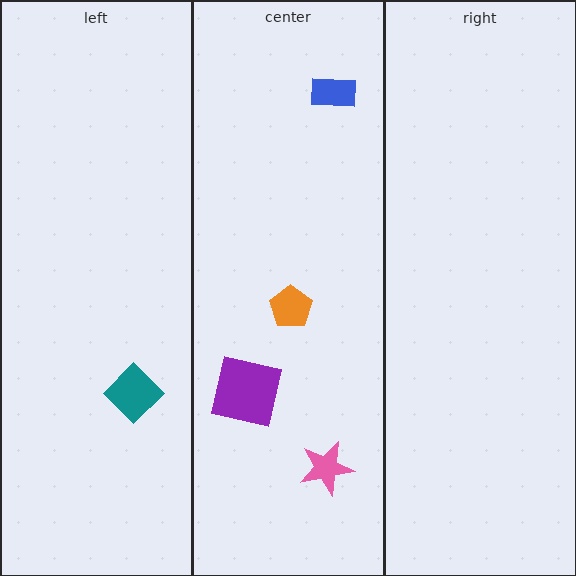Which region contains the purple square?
The center region.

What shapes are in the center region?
The orange pentagon, the pink star, the purple square, the blue rectangle.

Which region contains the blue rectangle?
The center region.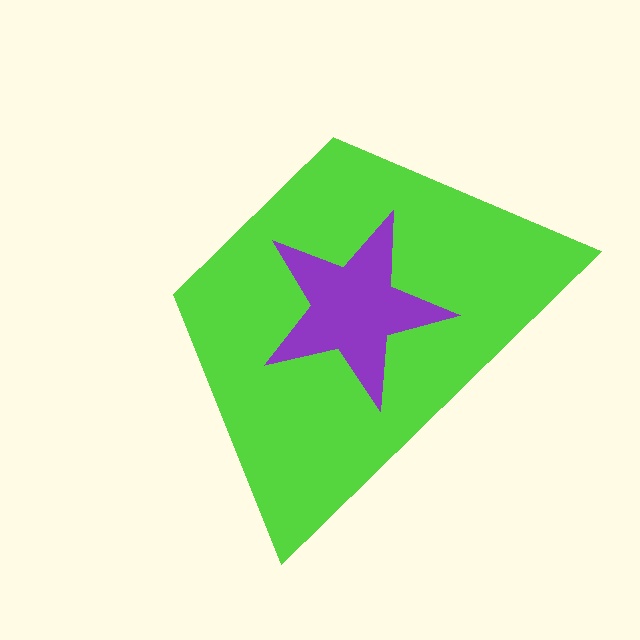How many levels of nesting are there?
2.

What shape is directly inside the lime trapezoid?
The purple star.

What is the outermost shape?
The lime trapezoid.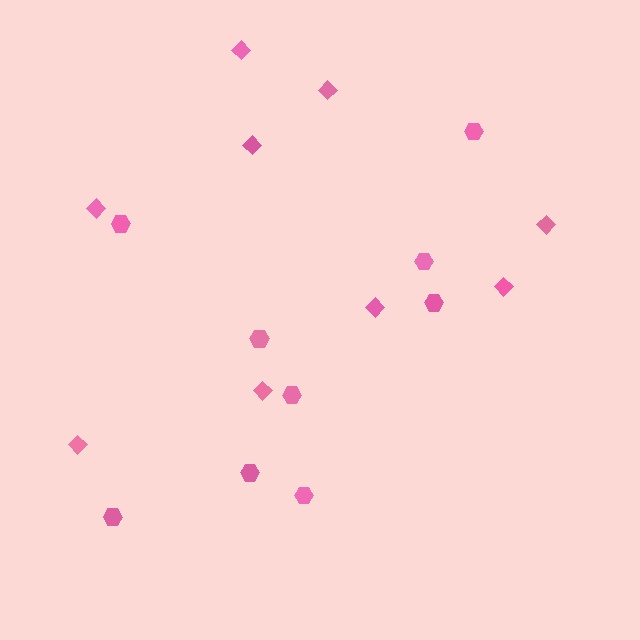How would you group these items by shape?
There are 2 groups: one group of diamonds (9) and one group of hexagons (9).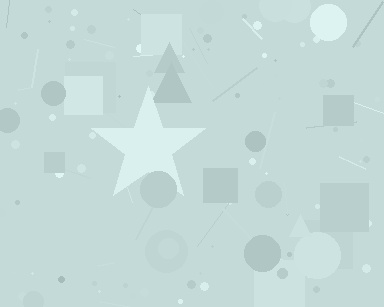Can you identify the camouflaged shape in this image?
The camouflaged shape is a star.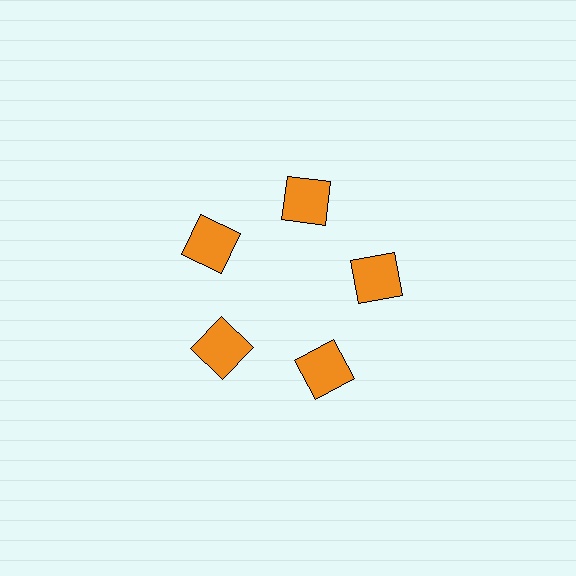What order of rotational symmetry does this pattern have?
This pattern has 5-fold rotational symmetry.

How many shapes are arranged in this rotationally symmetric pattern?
There are 5 shapes, arranged in 5 groups of 1.